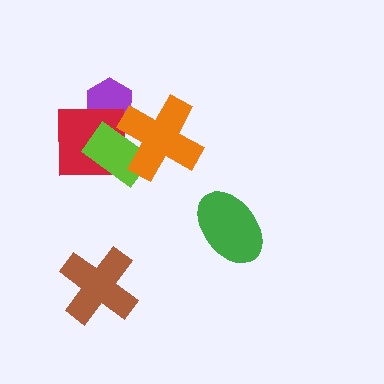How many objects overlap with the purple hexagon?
1 object overlaps with the purple hexagon.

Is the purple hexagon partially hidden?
Yes, it is partially covered by another shape.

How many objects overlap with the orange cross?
2 objects overlap with the orange cross.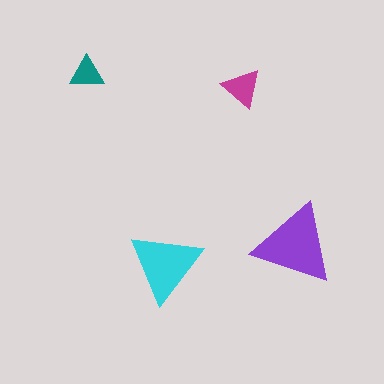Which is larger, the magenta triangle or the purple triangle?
The purple one.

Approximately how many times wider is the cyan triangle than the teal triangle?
About 2 times wider.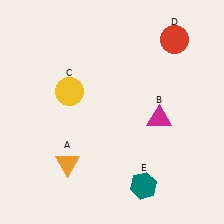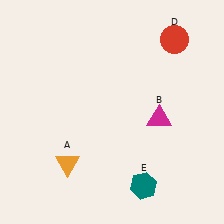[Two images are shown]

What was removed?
The yellow circle (C) was removed in Image 2.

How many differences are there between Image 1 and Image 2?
There is 1 difference between the two images.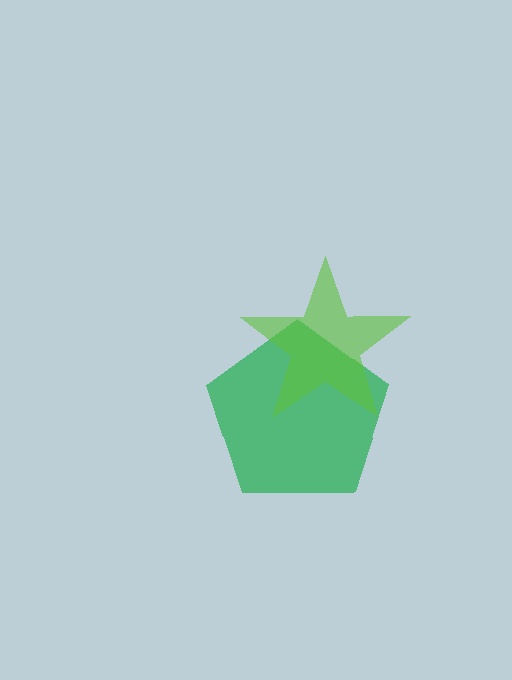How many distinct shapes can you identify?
There are 2 distinct shapes: a green pentagon, a lime star.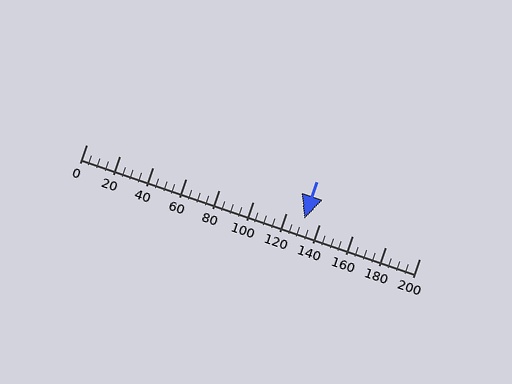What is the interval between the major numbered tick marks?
The major tick marks are spaced 20 units apart.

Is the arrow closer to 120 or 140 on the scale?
The arrow is closer to 140.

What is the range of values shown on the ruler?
The ruler shows values from 0 to 200.